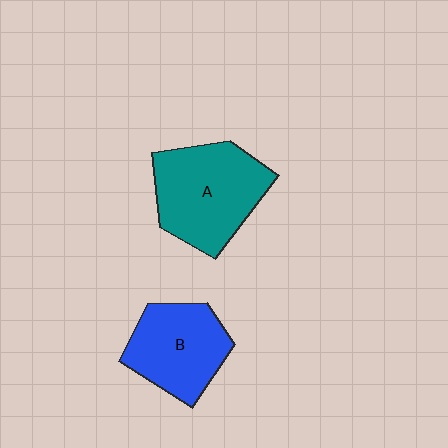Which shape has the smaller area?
Shape B (blue).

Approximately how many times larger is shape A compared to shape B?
Approximately 1.3 times.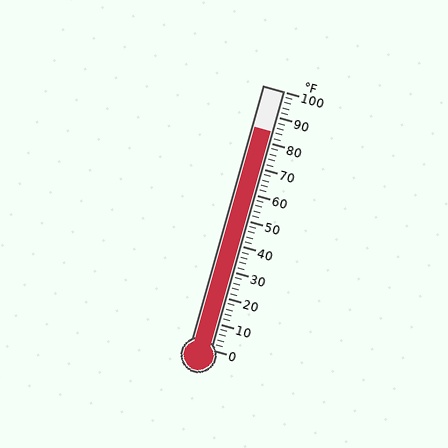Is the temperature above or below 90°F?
The temperature is below 90°F.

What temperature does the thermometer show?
The thermometer shows approximately 84°F.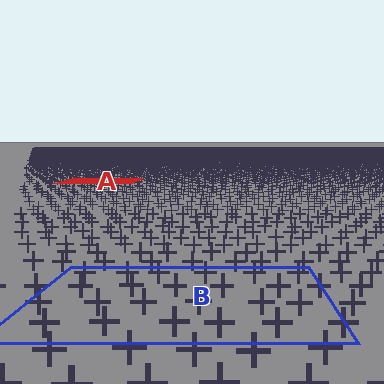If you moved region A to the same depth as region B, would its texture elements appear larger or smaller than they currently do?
They would appear larger. At a closer depth, the same texture elements are projected at a bigger on-screen size.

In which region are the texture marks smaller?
The texture marks are smaller in region A, because it is farther away.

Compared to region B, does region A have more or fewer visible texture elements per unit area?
Region A has more texture elements per unit area — they are packed more densely because it is farther away.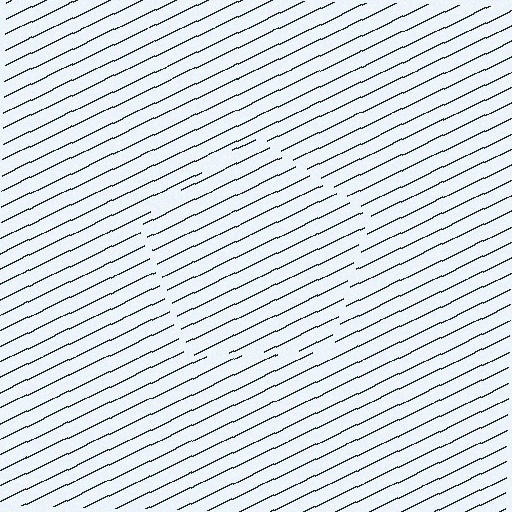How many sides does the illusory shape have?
5 sides — the line-ends trace a pentagon.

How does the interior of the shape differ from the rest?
The interior of the shape contains the same grating, shifted by half a period — the contour is defined by the phase discontinuity where line-ends from the inner and outer gratings abut.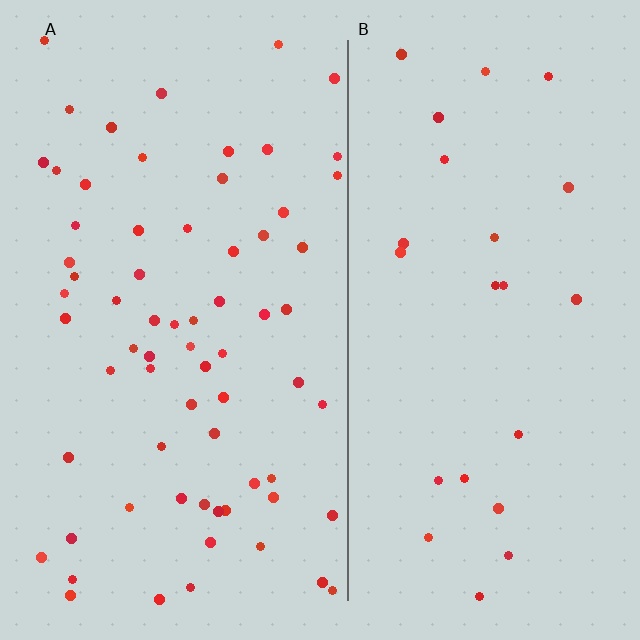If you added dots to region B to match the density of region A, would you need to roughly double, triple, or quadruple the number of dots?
Approximately triple.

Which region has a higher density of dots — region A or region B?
A (the left).